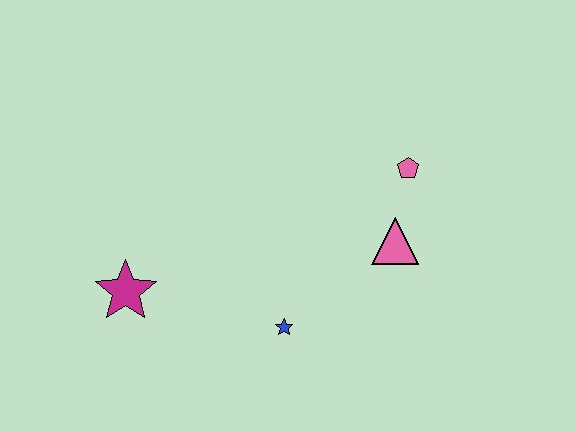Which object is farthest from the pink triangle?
The magenta star is farthest from the pink triangle.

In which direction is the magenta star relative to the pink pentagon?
The magenta star is to the left of the pink pentagon.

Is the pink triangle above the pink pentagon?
No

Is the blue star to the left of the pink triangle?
Yes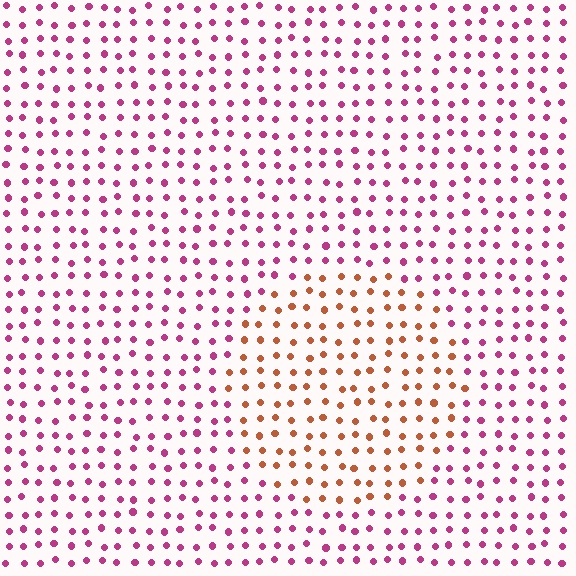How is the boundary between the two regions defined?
The boundary is defined purely by a slight shift in hue (about 52 degrees). Spacing, size, and orientation are identical on both sides.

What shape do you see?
I see a circle.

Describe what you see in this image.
The image is filled with small magenta elements in a uniform arrangement. A circle-shaped region is visible where the elements are tinted to a slightly different hue, forming a subtle color boundary.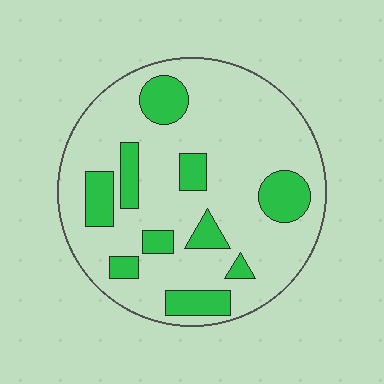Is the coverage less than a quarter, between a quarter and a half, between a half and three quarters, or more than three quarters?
Less than a quarter.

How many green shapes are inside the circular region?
10.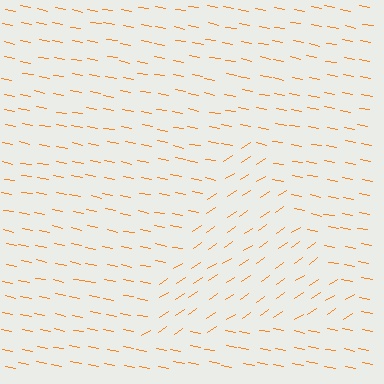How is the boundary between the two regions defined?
The boundary is defined purely by a change in line orientation (approximately 45 degrees difference). All lines are the same color and thickness.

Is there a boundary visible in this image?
Yes, there is a texture boundary formed by a change in line orientation.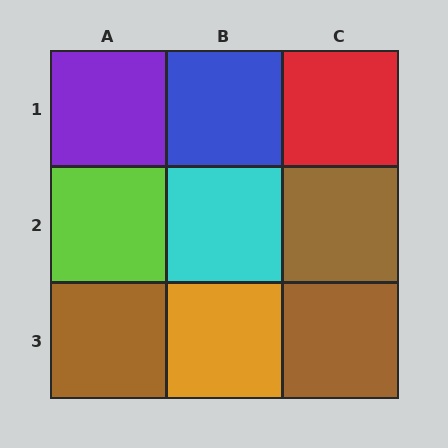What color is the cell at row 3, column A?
Brown.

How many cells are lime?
1 cell is lime.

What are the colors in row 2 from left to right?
Lime, cyan, brown.